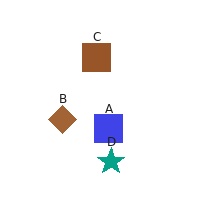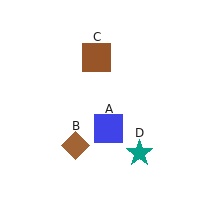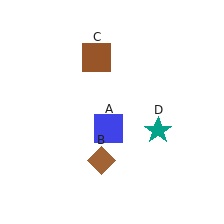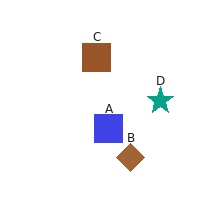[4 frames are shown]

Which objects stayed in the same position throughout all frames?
Blue square (object A) and brown square (object C) remained stationary.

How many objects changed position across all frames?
2 objects changed position: brown diamond (object B), teal star (object D).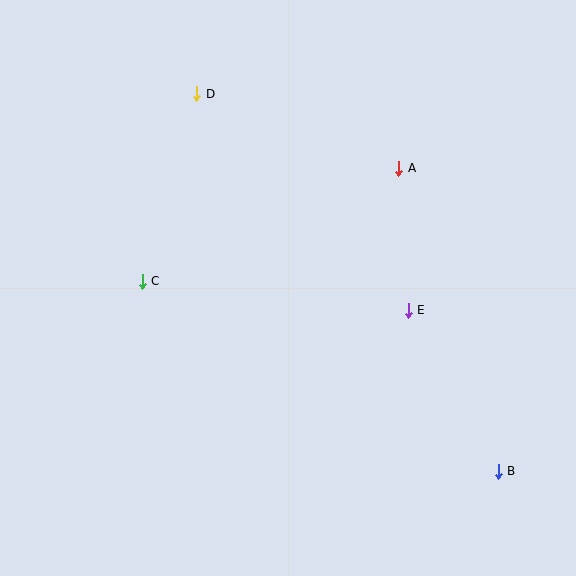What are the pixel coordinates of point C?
Point C is at (142, 281).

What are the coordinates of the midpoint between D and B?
The midpoint between D and B is at (347, 283).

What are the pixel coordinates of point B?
Point B is at (498, 471).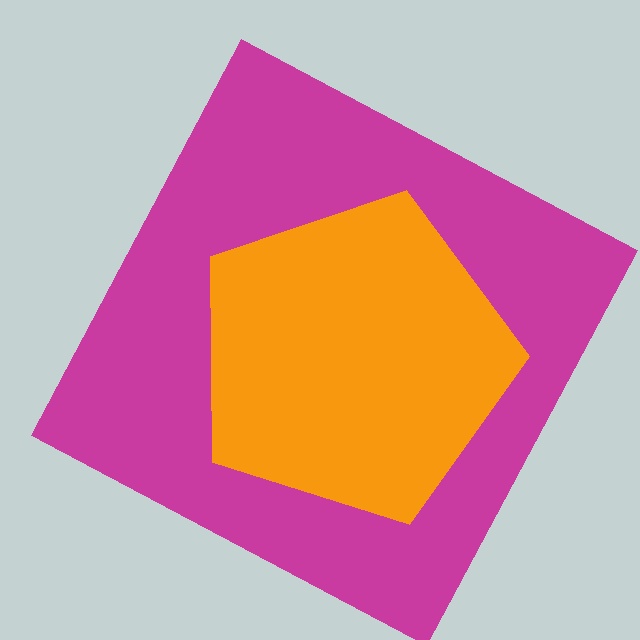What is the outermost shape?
The magenta square.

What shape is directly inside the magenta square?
The orange pentagon.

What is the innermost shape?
The orange pentagon.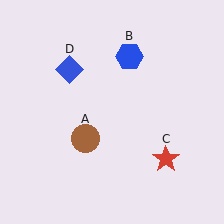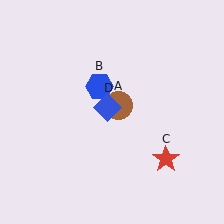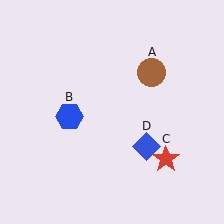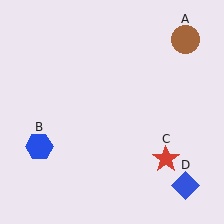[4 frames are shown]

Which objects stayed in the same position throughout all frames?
Red star (object C) remained stationary.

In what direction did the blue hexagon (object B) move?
The blue hexagon (object B) moved down and to the left.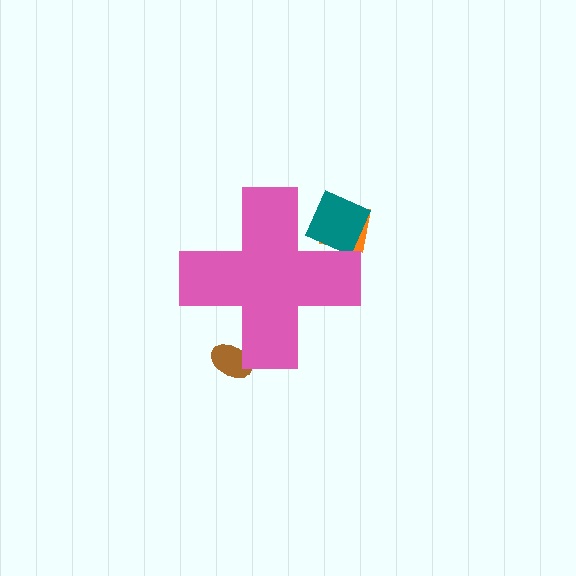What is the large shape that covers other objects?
A pink cross.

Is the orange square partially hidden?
Yes, the orange square is partially hidden behind the pink cross.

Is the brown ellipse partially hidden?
Yes, the brown ellipse is partially hidden behind the pink cross.